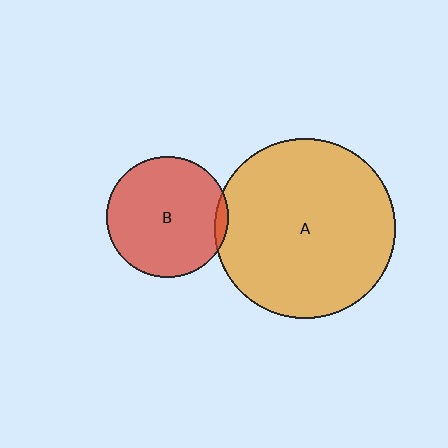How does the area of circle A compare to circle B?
Approximately 2.2 times.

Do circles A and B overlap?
Yes.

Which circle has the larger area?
Circle A (orange).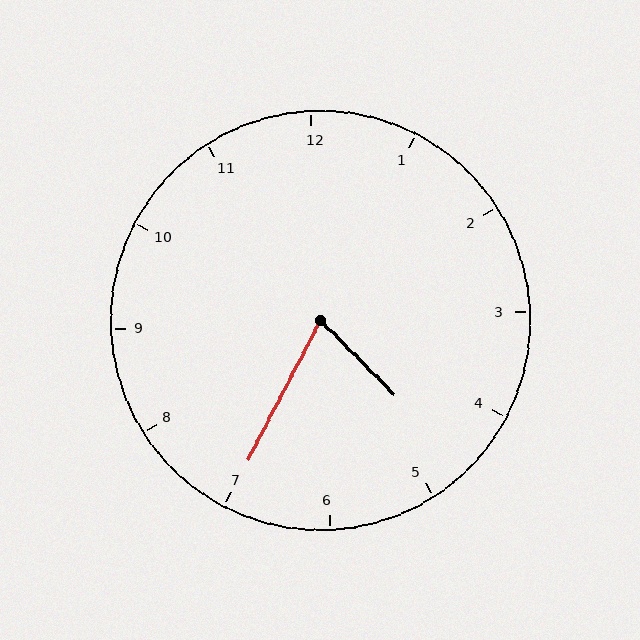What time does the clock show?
4:35.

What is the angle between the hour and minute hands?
Approximately 72 degrees.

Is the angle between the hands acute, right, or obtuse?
It is acute.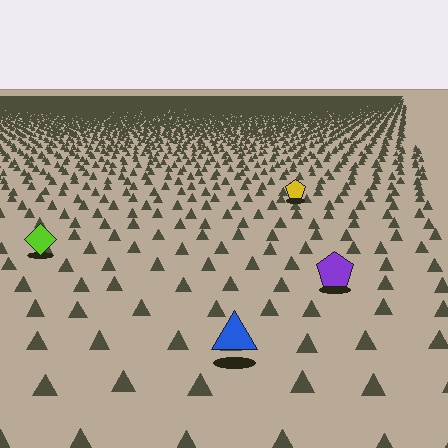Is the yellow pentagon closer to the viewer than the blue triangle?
No. The blue triangle is closer — you can tell from the texture gradient: the ground texture is coarser near it.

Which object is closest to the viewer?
The blue triangle is closest. The texture marks near it are larger and more spread out.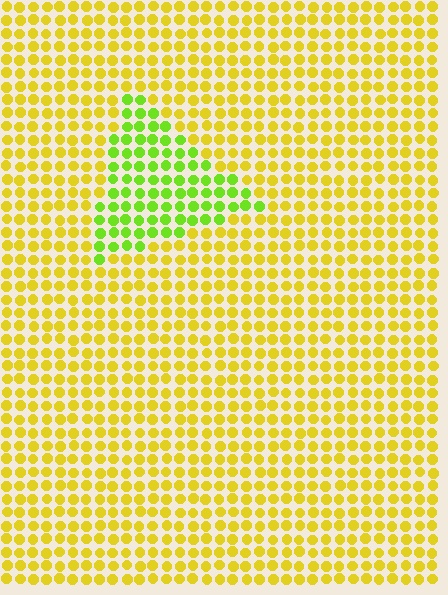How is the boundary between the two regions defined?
The boundary is defined purely by a slight shift in hue (about 42 degrees). Spacing, size, and orientation are identical on both sides.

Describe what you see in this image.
The image is filled with small yellow elements in a uniform arrangement. A triangle-shaped region is visible where the elements are tinted to a slightly different hue, forming a subtle color boundary.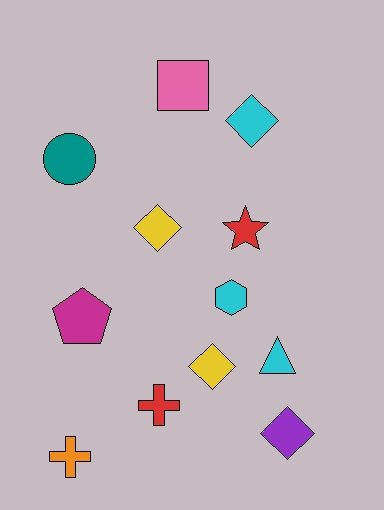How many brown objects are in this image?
There are no brown objects.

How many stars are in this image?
There is 1 star.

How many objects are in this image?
There are 12 objects.